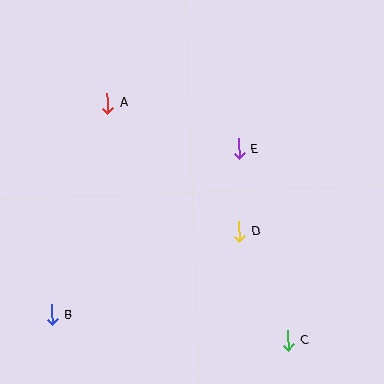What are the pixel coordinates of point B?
Point B is at (52, 315).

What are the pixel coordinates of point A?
Point A is at (107, 103).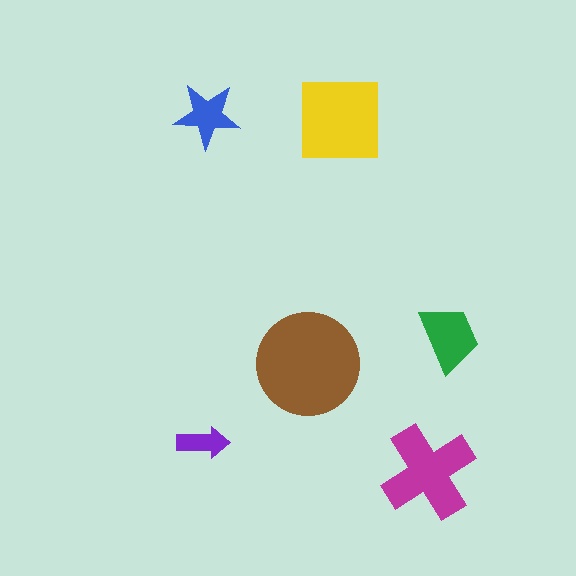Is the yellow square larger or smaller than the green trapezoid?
Larger.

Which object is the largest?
The brown circle.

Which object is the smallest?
The purple arrow.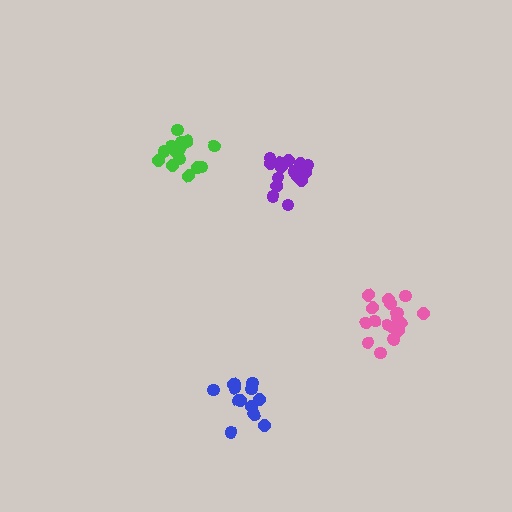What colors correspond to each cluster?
The clusters are colored: purple, green, pink, blue.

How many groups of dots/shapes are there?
There are 4 groups.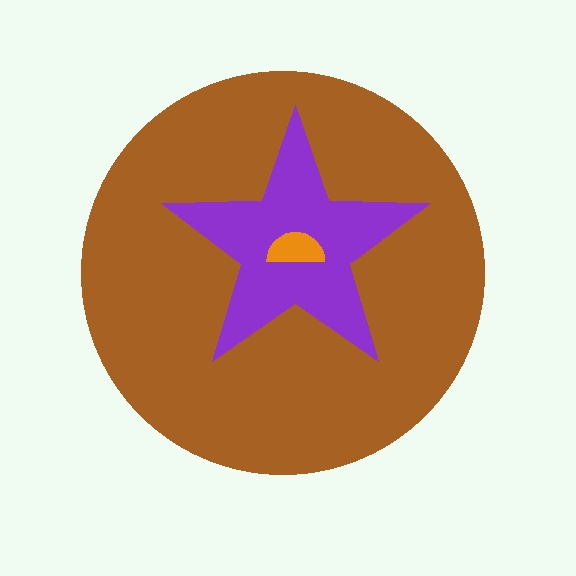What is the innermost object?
The orange semicircle.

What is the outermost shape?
The brown circle.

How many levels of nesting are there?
3.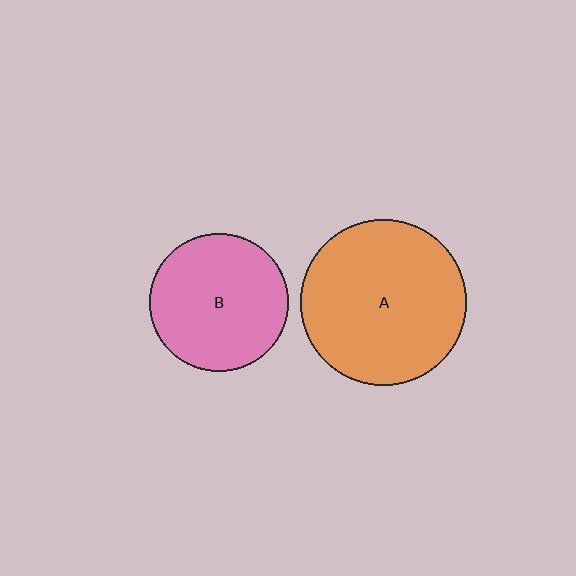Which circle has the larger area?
Circle A (orange).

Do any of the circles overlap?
No, none of the circles overlap.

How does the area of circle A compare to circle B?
Approximately 1.4 times.